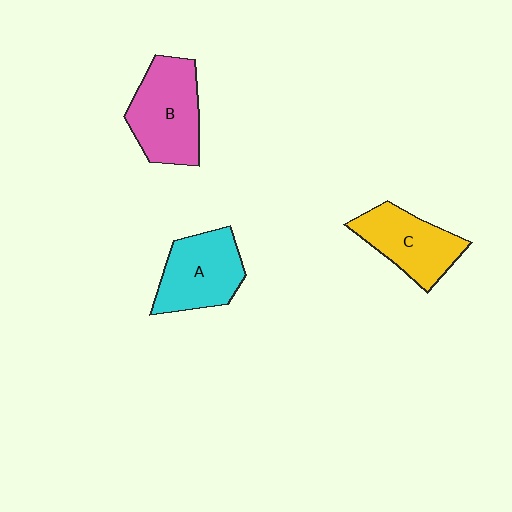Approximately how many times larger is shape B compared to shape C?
Approximately 1.2 times.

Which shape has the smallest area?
Shape C (yellow).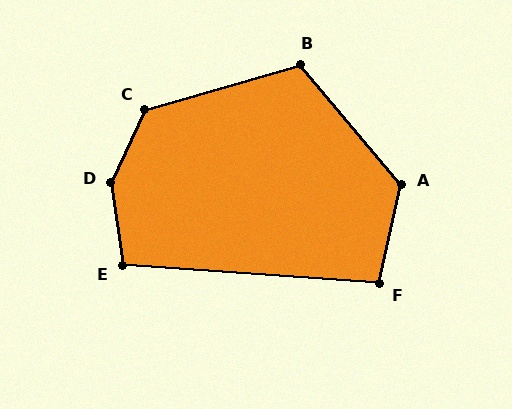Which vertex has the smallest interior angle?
F, at approximately 98 degrees.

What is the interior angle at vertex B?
Approximately 114 degrees (obtuse).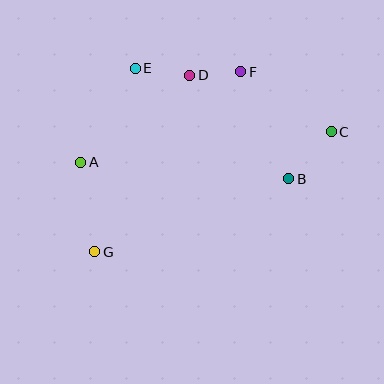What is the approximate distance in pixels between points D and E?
The distance between D and E is approximately 55 pixels.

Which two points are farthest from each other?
Points C and G are farthest from each other.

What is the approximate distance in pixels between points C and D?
The distance between C and D is approximately 152 pixels.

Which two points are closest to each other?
Points D and F are closest to each other.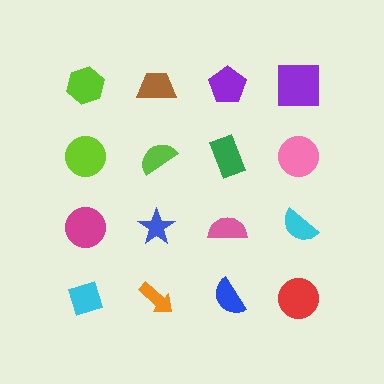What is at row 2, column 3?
A green rectangle.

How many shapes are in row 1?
4 shapes.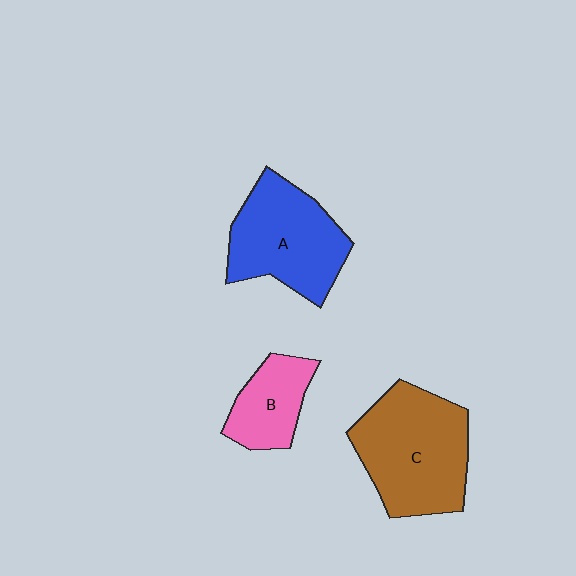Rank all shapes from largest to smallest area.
From largest to smallest: C (brown), A (blue), B (pink).